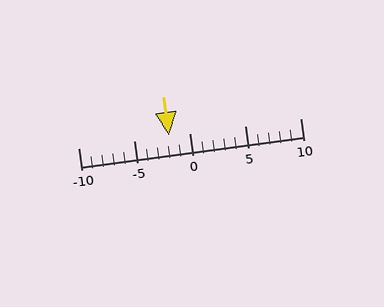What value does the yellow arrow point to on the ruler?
The yellow arrow points to approximately -2.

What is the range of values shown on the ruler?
The ruler shows values from -10 to 10.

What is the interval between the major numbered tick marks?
The major tick marks are spaced 5 units apart.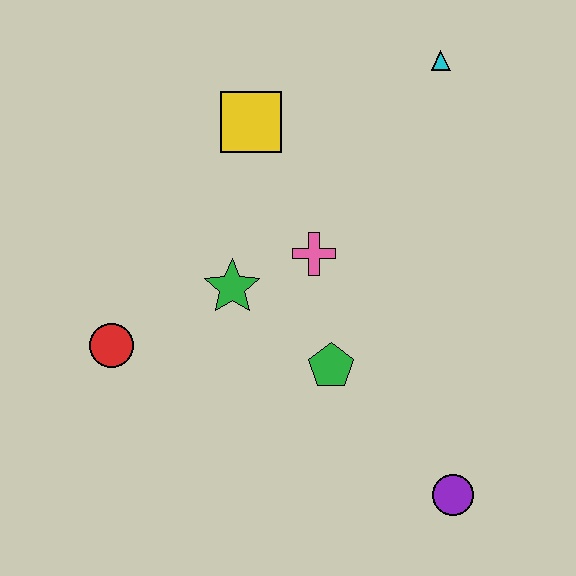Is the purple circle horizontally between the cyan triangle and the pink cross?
No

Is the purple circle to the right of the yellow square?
Yes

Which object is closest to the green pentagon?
The pink cross is closest to the green pentagon.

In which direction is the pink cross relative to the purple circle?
The pink cross is above the purple circle.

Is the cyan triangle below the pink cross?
No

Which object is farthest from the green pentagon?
The cyan triangle is farthest from the green pentagon.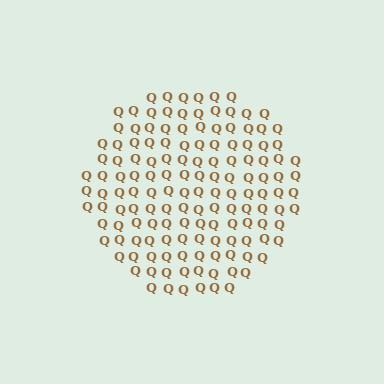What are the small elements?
The small elements are letter Q's.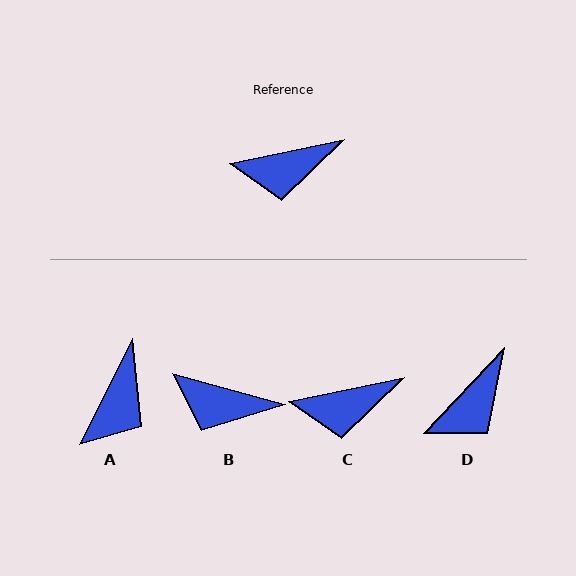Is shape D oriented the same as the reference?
No, it is off by about 35 degrees.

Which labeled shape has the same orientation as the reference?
C.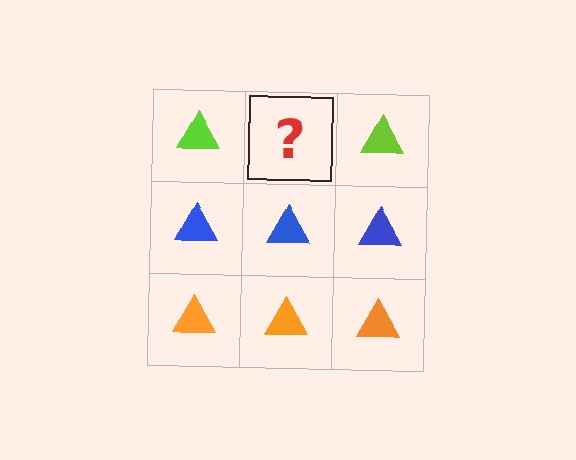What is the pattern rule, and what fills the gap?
The rule is that each row has a consistent color. The gap should be filled with a lime triangle.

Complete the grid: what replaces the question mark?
The question mark should be replaced with a lime triangle.